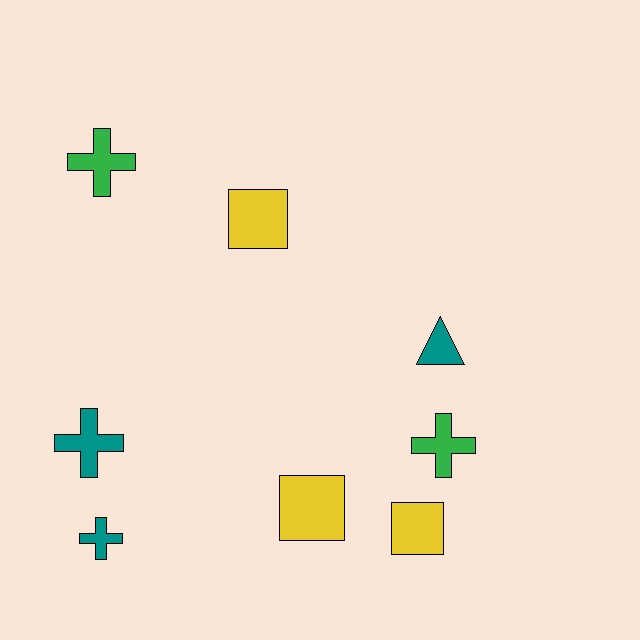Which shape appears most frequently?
Cross, with 4 objects.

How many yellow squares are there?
There are 3 yellow squares.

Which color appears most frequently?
Teal, with 3 objects.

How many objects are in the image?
There are 8 objects.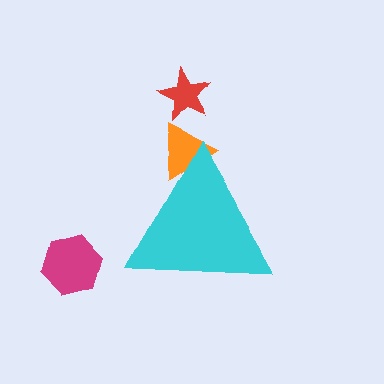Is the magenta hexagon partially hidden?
No, the magenta hexagon is fully visible.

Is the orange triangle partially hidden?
Yes, the orange triangle is partially hidden behind the cyan triangle.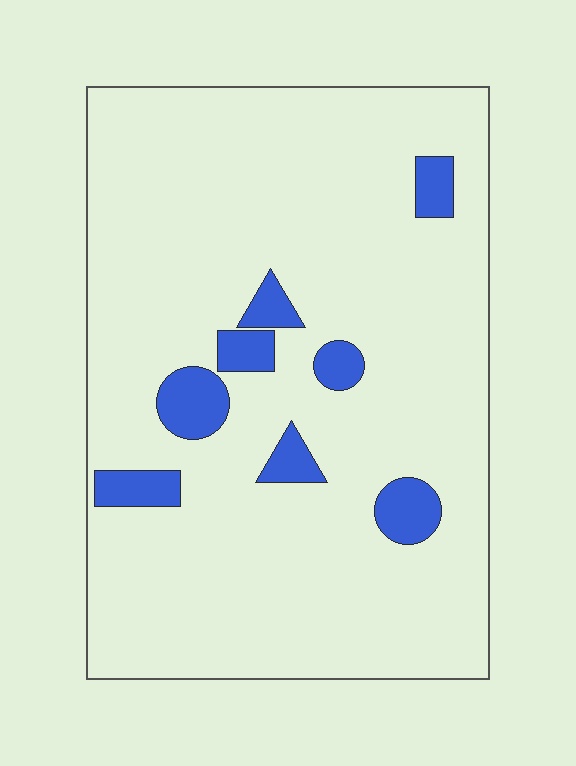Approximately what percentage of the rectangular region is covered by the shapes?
Approximately 10%.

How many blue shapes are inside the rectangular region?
8.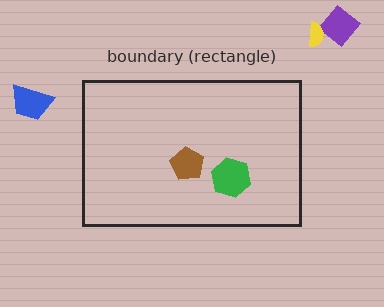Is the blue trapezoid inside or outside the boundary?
Outside.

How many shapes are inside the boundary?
2 inside, 3 outside.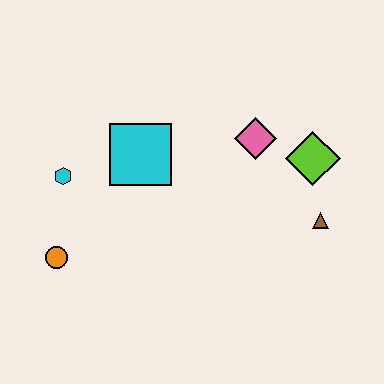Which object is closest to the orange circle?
The cyan hexagon is closest to the orange circle.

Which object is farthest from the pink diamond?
The orange circle is farthest from the pink diamond.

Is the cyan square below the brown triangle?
No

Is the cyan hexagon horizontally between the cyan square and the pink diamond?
No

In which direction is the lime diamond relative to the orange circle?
The lime diamond is to the right of the orange circle.